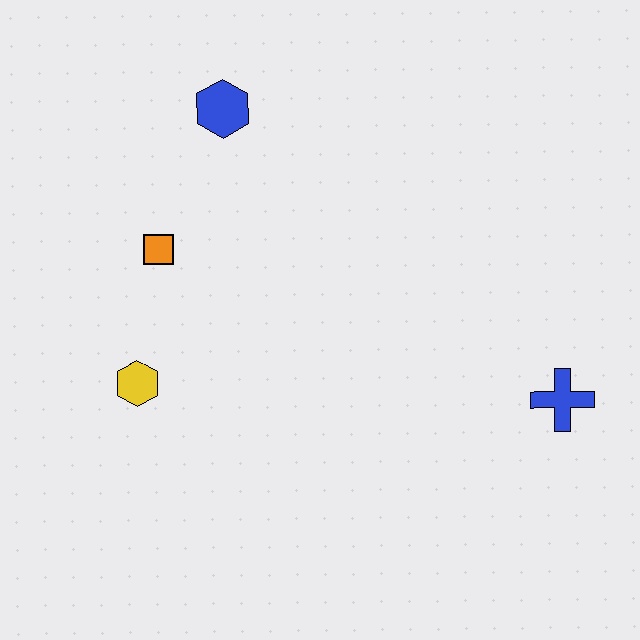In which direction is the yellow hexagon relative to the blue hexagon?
The yellow hexagon is below the blue hexagon.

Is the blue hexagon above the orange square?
Yes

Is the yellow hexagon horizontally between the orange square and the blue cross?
No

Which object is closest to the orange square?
The yellow hexagon is closest to the orange square.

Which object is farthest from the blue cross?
The blue hexagon is farthest from the blue cross.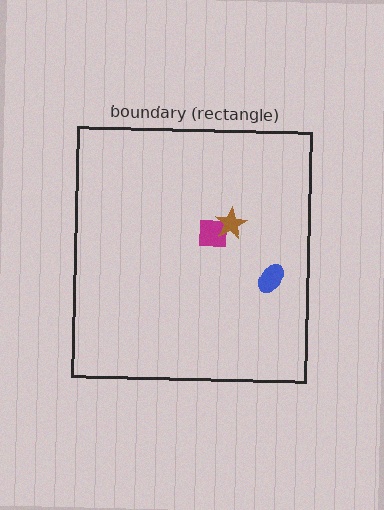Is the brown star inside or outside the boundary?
Inside.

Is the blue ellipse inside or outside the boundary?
Inside.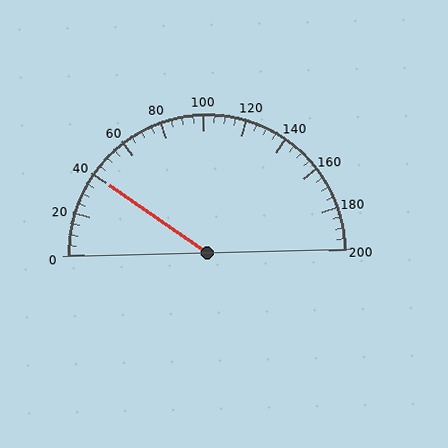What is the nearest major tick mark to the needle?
The nearest major tick mark is 40.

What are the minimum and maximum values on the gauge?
The gauge ranges from 0 to 200.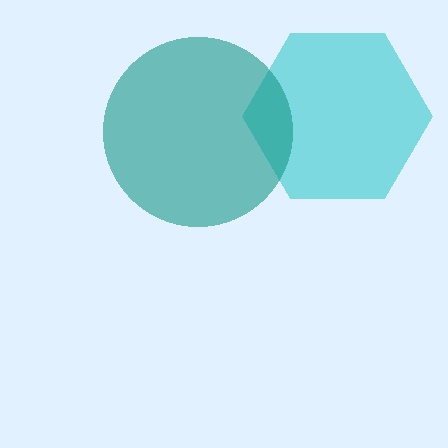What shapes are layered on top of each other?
The layered shapes are: a cyan hexagon, a teal circle.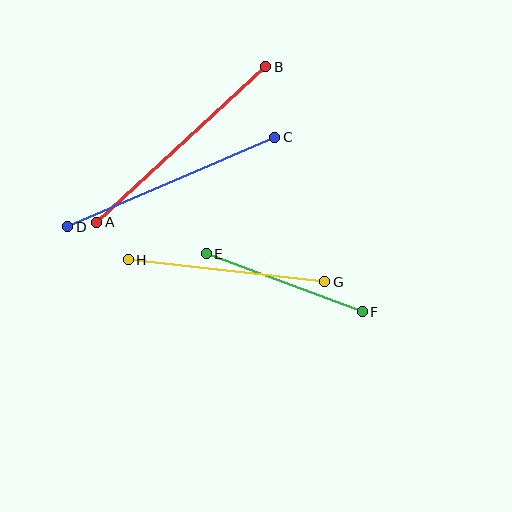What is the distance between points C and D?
The distance is approximately 226 pixels.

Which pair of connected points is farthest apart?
Points A and B are farthest apart.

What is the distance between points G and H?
The distance is approximately 197 pixels.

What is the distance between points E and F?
The distance is approximately 166 pixels.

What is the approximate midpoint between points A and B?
The midpoint is at approximately (181, 144) pixels.